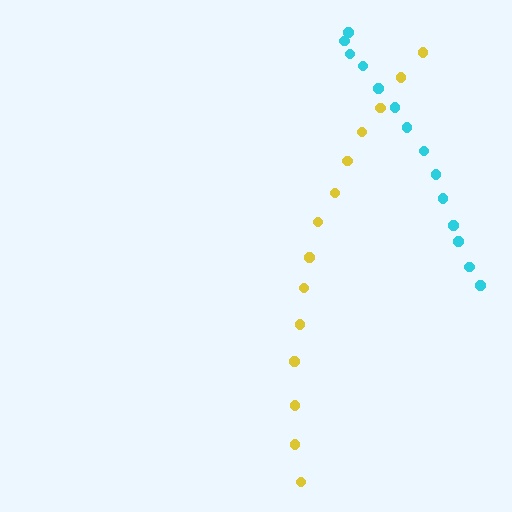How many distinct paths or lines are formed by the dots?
There are 2 distinct paths.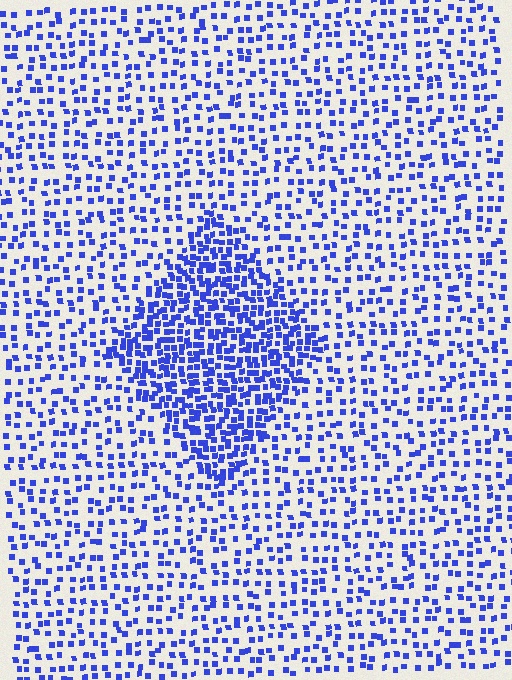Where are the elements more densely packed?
The elements are more densely packed inside the diamond boundary.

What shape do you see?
I see a diamond.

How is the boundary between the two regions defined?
The boundary is defined by a change in element density (approximately 2.3x ratio). All elements are the same color, size, and shape.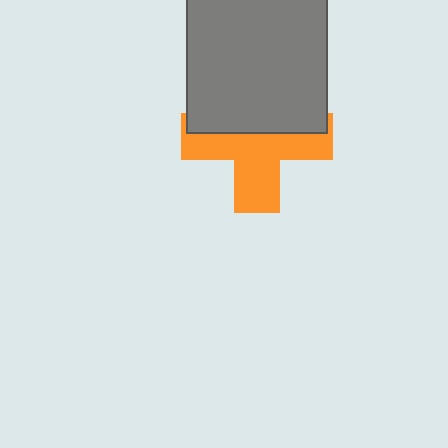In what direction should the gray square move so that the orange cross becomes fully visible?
The gray square should move up. That is the shortest direction to clear the overlap and leave the orange cross fully visible.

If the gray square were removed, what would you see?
You would see the complete orange cross.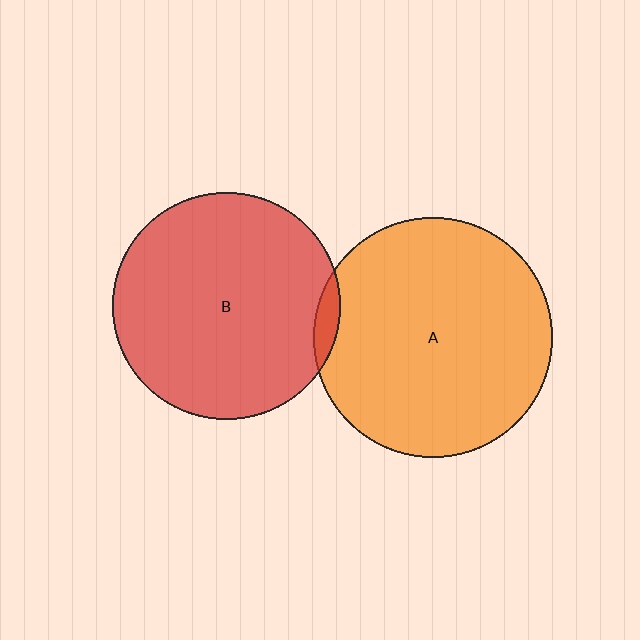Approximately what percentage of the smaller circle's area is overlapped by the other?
Approximately 5%.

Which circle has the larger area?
Circle A (orange).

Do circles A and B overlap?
Yes.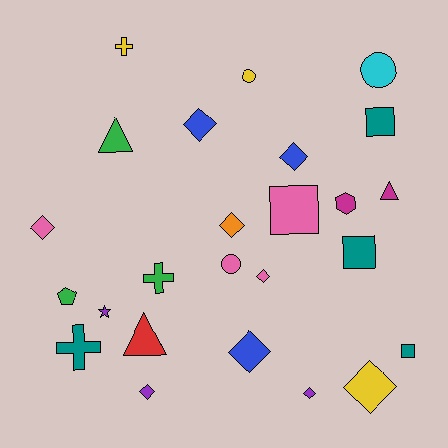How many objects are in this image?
There are 25 objects.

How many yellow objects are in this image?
There are 3 yellow objects.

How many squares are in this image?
There are 4 squares.